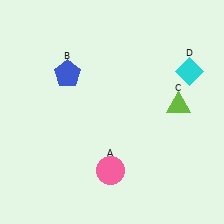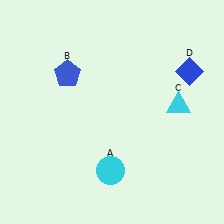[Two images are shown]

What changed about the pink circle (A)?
In Image 1, A is pink. In Image 2, it changed to cyan.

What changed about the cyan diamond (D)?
In Image 1, D is cyan. In Image 2, it changed to blue.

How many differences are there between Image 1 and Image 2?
There are 3 differences between the two images.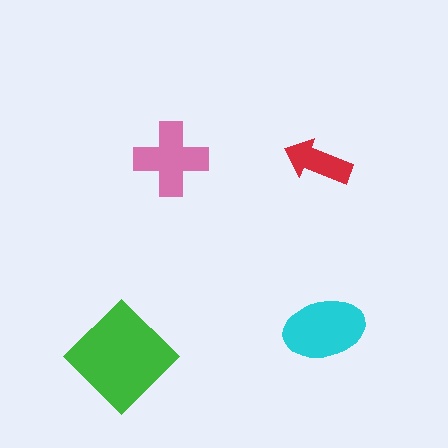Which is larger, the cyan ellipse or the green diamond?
The green diamond.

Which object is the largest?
The green diamond.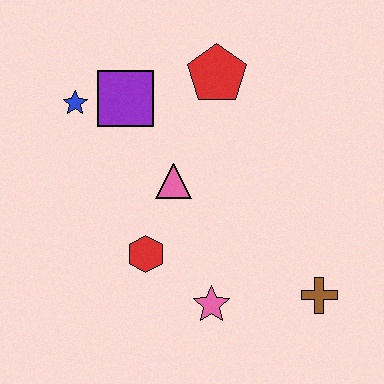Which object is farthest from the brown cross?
The blue star is farthest from the brown cross.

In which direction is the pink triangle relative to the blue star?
The pink triangle is to the right of the blue star.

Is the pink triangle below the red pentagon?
Yes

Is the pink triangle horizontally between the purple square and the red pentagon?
Yes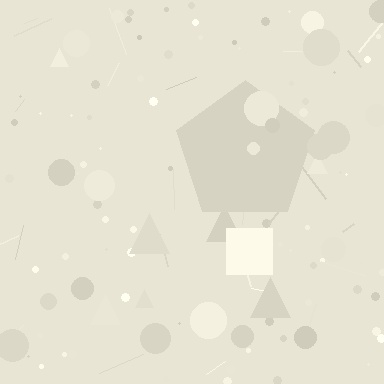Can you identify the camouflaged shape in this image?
The camouflaged shape is a pentagon.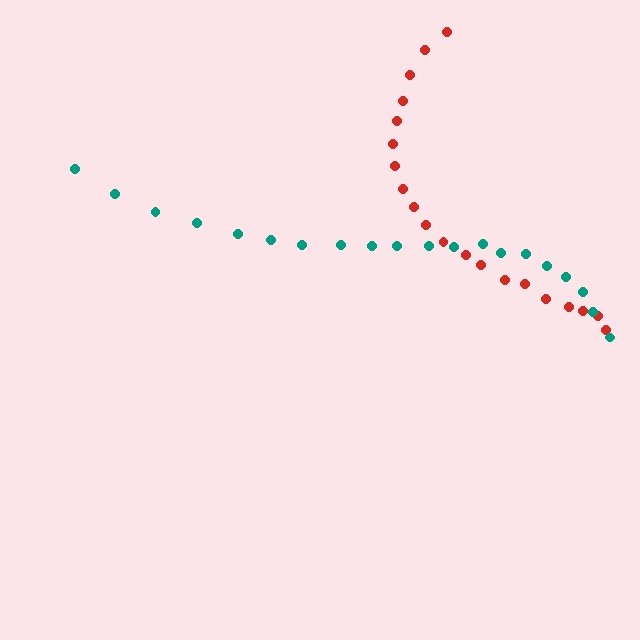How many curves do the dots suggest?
There are 2 distinct paths.